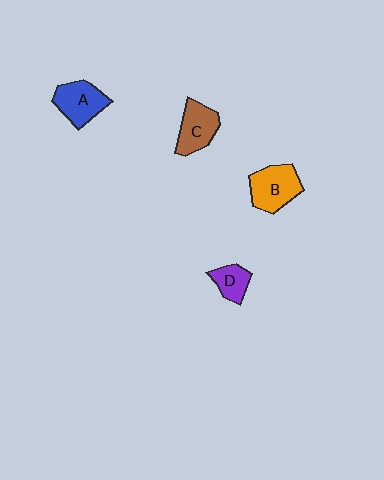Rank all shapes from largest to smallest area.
From largest to smallest: B (orange), A (blue), C (brown), D (purple).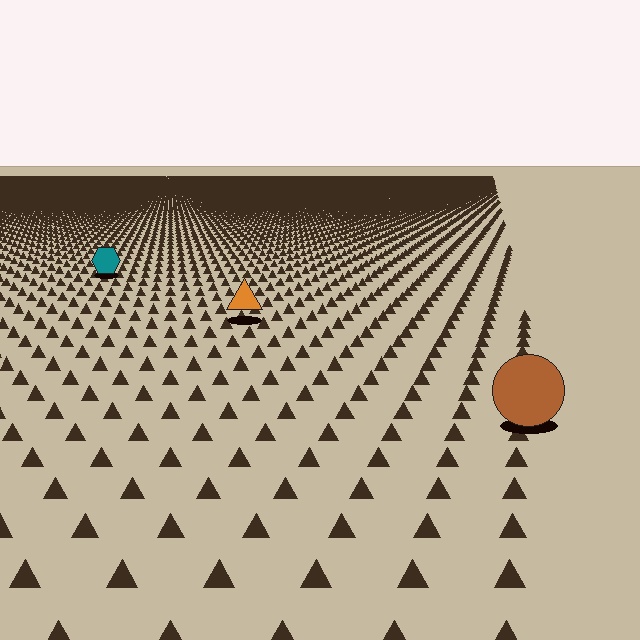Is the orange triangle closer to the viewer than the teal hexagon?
Yes. The orange triangle is closer — you can tell from the texture gradient: the ground texture is coarser near it.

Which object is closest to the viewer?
The brown circle is closest. The texture marks near it are larger and more spread out.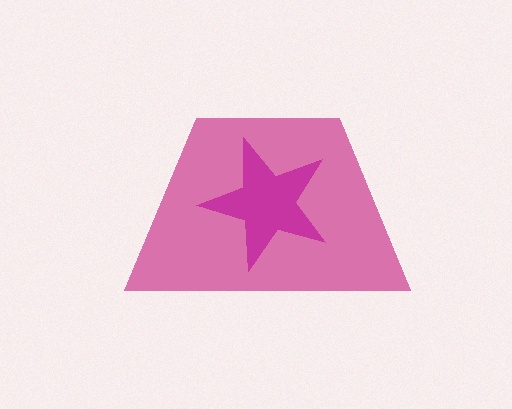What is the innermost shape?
The magenta star.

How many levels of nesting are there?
2.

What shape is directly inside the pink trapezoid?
The magenta star.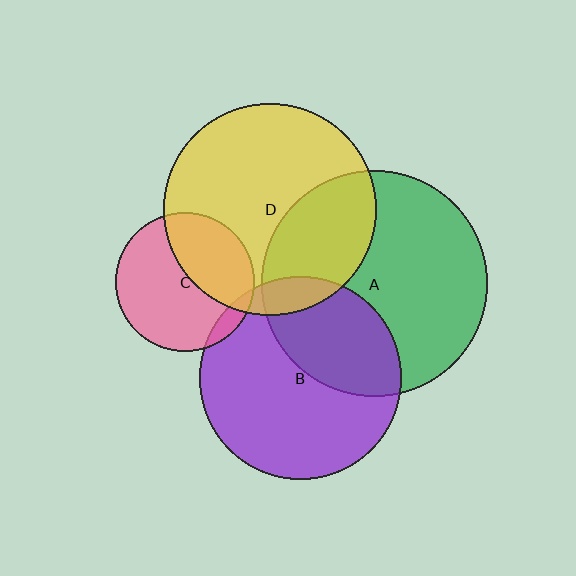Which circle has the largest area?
Circle A (green).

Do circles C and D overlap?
Yes.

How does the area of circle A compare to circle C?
Approximately 2.6 times.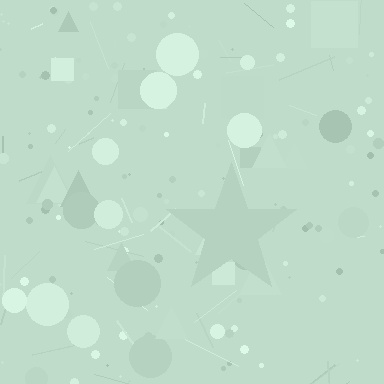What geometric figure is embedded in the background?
A star is embedded in the background.